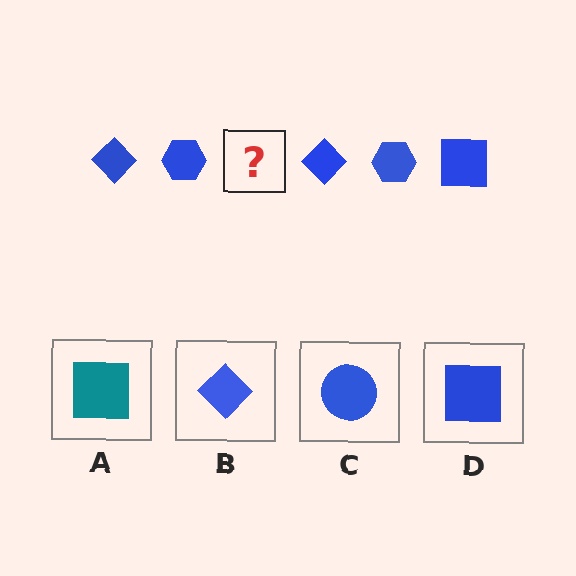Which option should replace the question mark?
Option D.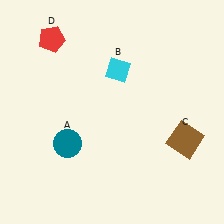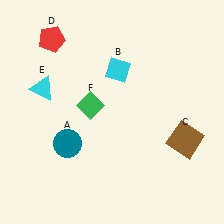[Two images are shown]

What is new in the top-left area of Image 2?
A green diamond (F) was added in the top-left area of Image 2.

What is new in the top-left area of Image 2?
A cyan triangle (E) was added in the top-left area of Image 2.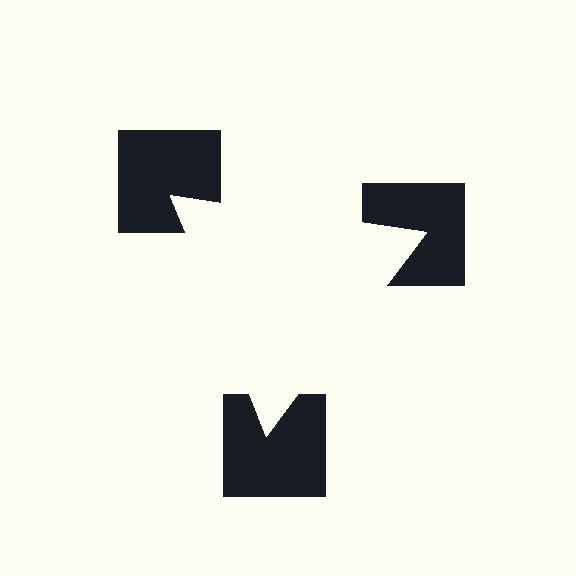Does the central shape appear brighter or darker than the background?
It typically appears slightly brighter than the background, even though no actual brightness change is drawn.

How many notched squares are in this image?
There are 3 — one at each vertex of the illusory triangle.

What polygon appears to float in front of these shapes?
An illusory triangle — its edges are inferred from the aligned wedge cuts in the notched squares, not physically drawn.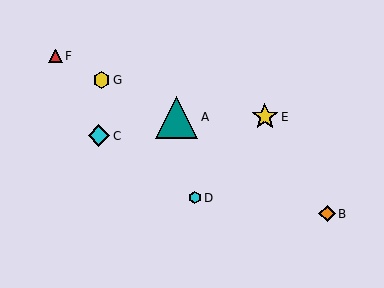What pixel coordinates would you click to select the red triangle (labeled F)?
Click at (56, 56) to select the red triangle F.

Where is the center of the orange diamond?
The center of the orange diamond is at (327, 214).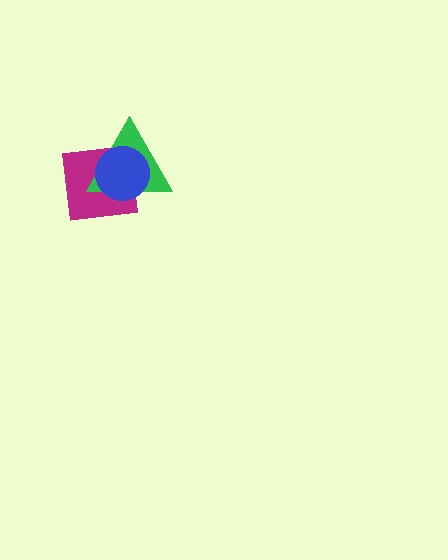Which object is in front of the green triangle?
The blue circle is in front of the green triangle.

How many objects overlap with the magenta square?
2 objects overlap with the magenta square.